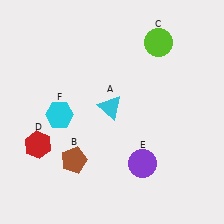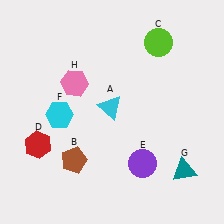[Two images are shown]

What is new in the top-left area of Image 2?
A pink hexagon (H) was added in the top-left area of Image 2.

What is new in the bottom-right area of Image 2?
A teal triangle (G) was added in the bottom-right area of Image 2.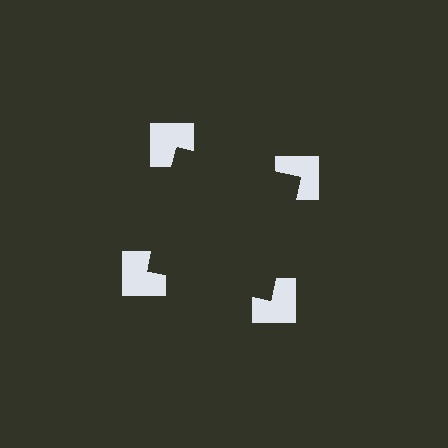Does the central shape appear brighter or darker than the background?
It typically appears slightly darker than the background, even though no actual brightness change is drawn.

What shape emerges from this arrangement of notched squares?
An illusory square — its edges are inferred from the aligned wedge cuts in the notched squares, not physically drawn.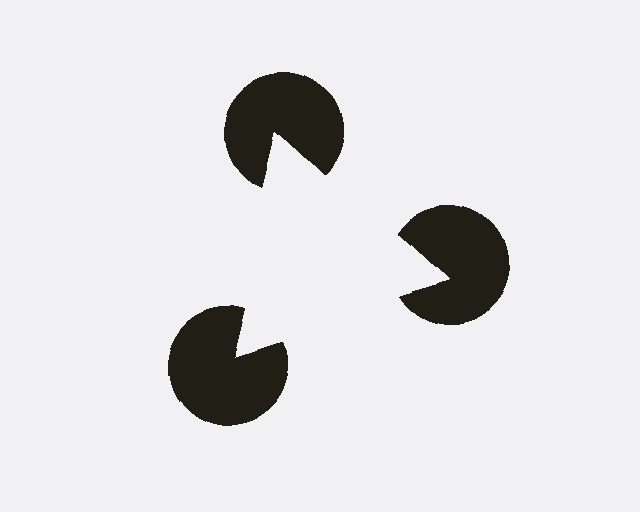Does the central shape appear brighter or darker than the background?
It typically appears slightly brighter than the background, even though no actual brightness change is drawn.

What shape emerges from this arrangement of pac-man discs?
An illusory triangle — its edges are inferred from the aligned wedge cuts in the pac-man discs, not physically drawn.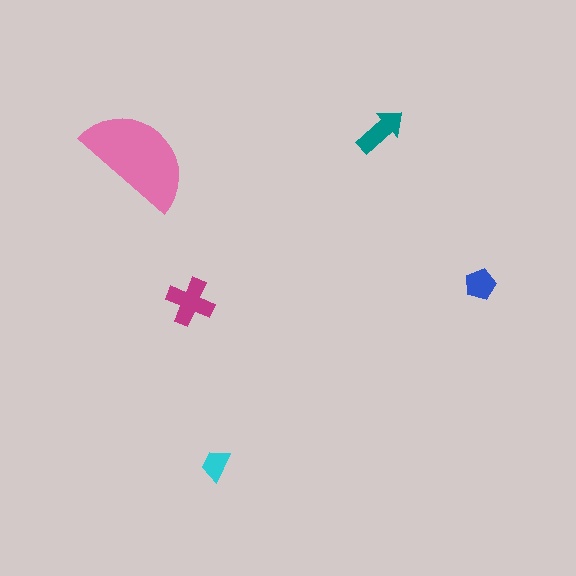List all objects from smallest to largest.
The cyan trapezoid, the blue pentagon, the teal arrow, the magenta cross, the pink semicircle.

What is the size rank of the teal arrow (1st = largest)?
3rd.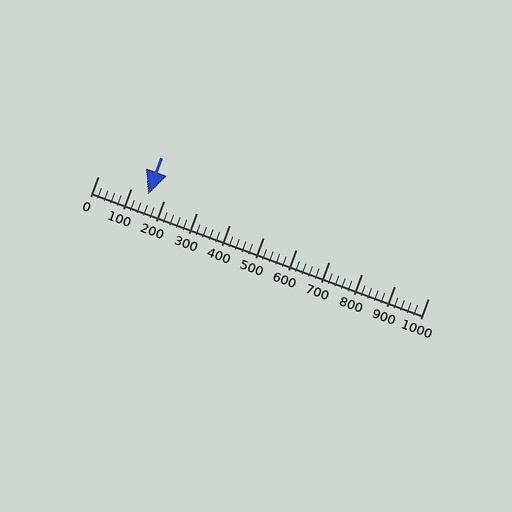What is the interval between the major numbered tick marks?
The major tick marks are spaced 100 units apart.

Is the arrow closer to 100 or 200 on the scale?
The arrow is closer to 200.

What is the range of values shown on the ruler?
The ruler shows values from 0 to 1000.